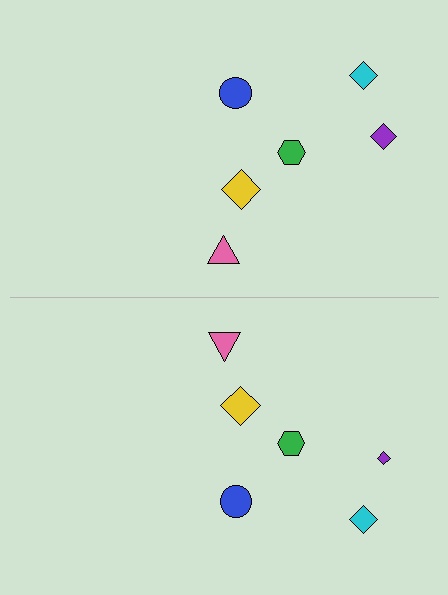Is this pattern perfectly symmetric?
No, the pattern is not perfectly symmetric. The purple diamond on the bottom side has a different size than its mirror counterpart.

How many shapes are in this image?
There are 12 shapes in this image.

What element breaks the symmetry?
The purple diamond on the bottom side has a different size than its mirror counterpart.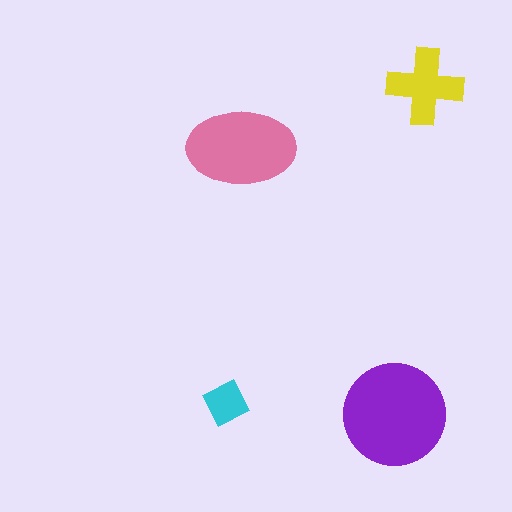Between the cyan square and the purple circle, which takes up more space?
The purple circle.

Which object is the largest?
The purple circle.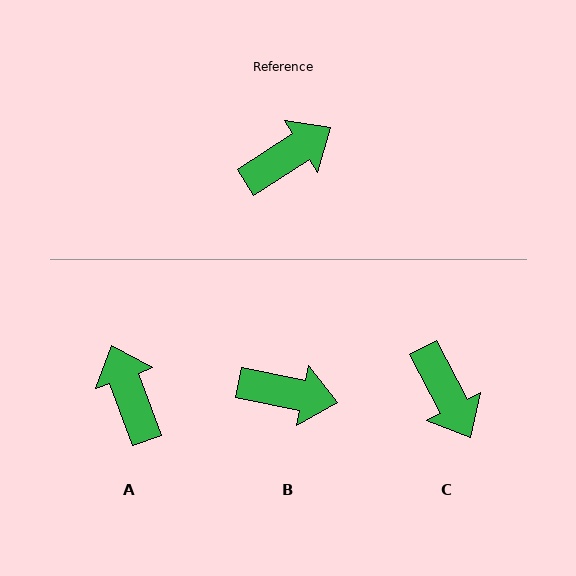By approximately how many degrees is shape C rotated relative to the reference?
Approximately 95 degrees clockwise.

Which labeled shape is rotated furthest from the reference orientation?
C, about 95 degrees away.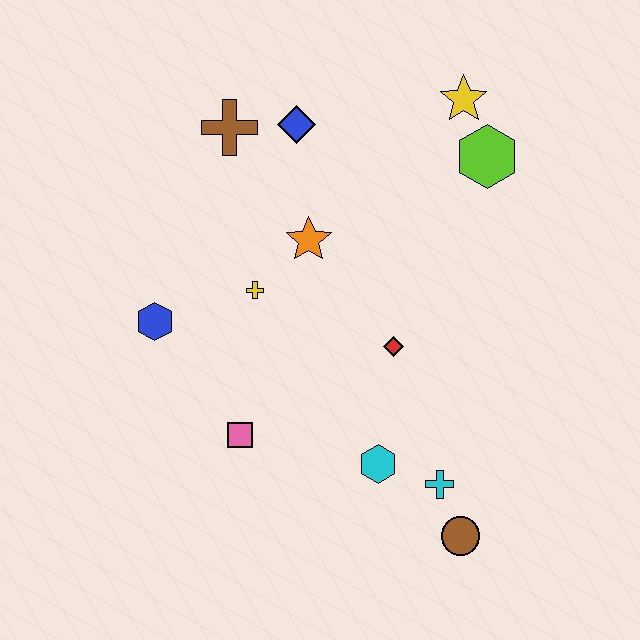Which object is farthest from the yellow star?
The brown circle is farthest from the yellow star.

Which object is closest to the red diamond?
The cyan hexagon is closest to the red diamond.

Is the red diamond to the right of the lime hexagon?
No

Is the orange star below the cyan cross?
No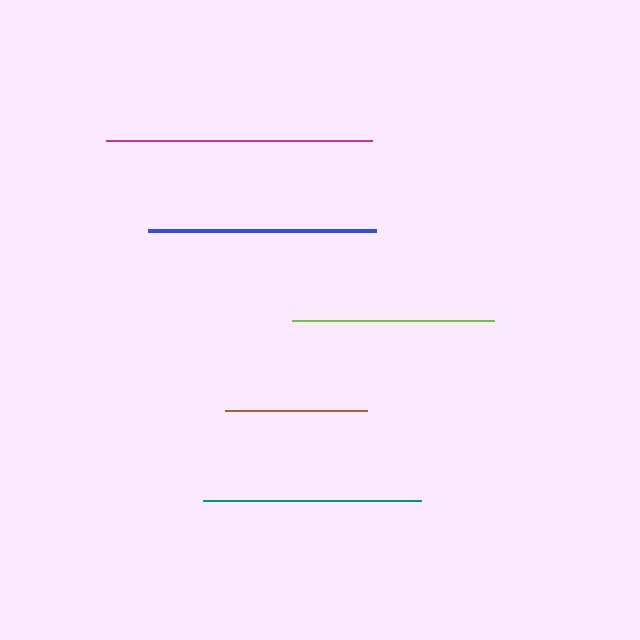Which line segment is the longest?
The magenta line is the longest at approximately 267 pixels.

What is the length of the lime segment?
The lime segment is approximately 202 pixels long.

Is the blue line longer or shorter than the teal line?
The blue line is longer than the teal line.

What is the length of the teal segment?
The teal segment is approximately 218 pixels long.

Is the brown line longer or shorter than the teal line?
The teal line is longer than the brown line.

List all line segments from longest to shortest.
From longest to shortest: magenta, blue, teal, lime, brown.